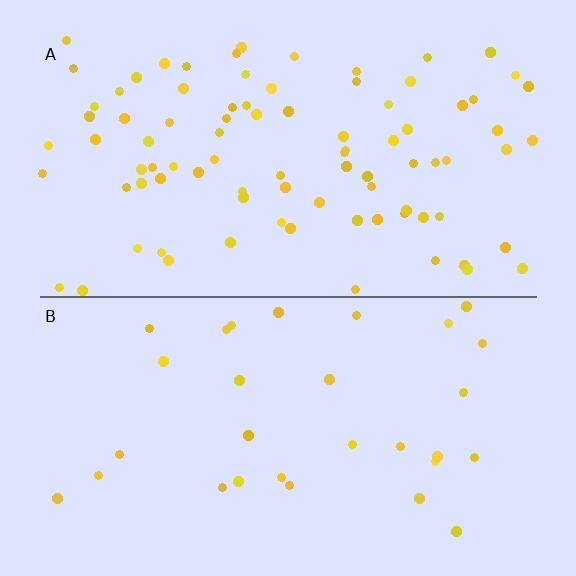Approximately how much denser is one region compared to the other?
Approximately 2.9× — region A over region B.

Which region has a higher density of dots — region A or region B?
A (the top).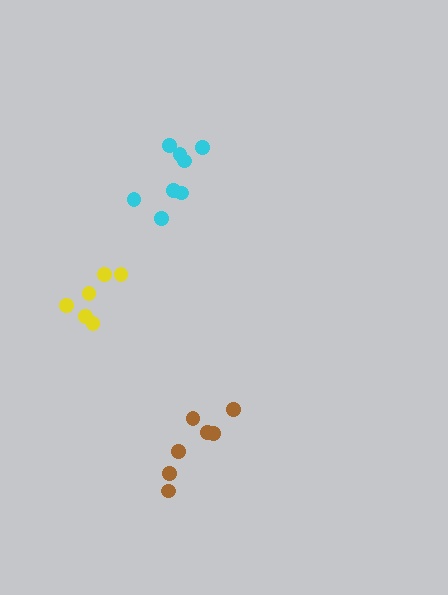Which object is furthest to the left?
The yellow cluster is leftmost.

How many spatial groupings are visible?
There are 3 spatial groupings.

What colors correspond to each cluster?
The clusters are colored: yellow, brown, cyan.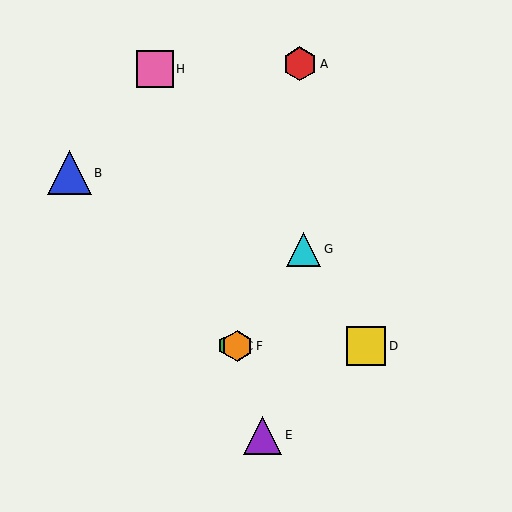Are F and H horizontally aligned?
No, F is at y≈346 and H is at y≈69.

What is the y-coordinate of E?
Object E is at y≈435.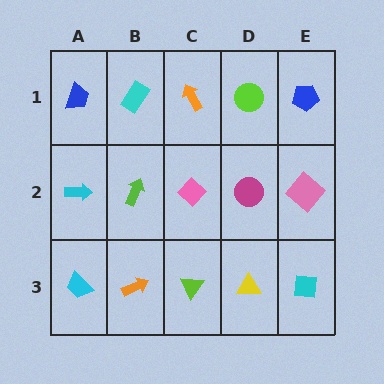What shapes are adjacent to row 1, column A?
A cyan arrow (row 2, column A), a cyan rectangle (row 1, column B).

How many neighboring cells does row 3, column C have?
3.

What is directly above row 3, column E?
A pink diamond.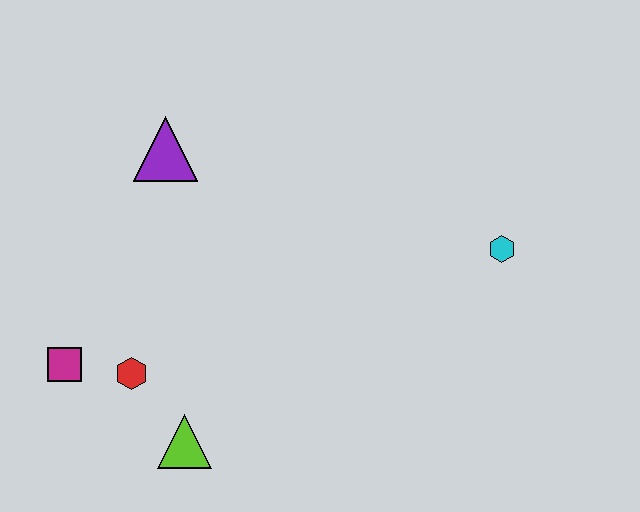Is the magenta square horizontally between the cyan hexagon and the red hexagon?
No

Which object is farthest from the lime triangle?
The cyan hexagon is farthest from the lime triangle.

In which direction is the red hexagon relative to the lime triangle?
The red hexagon is above the lime triangle.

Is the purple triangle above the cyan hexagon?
Yes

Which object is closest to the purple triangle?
The red hexagon is closest to the purple triangle.